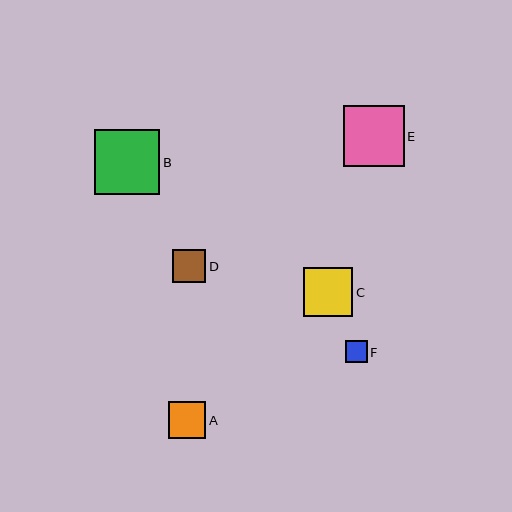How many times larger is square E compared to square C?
Square E is approximately 1.3 times the size of square C.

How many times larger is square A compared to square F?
Square A is approximately 1.7 times the size of square F.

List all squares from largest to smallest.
From largest to smallest: B, E, C, A, D, F.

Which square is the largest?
Square B is the largest with a size of approximately 65 pixels.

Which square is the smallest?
Square F is the smallest with a size of approximately 22 pixels.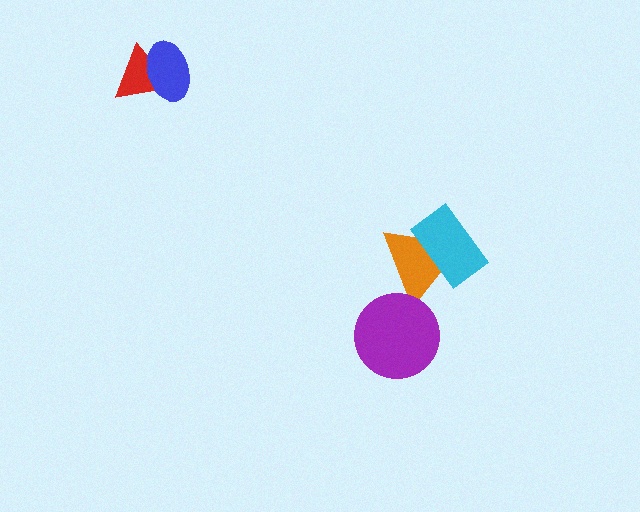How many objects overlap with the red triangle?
1 object overlaps with the red triangle.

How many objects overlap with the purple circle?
1 object overlaps with the purple circle.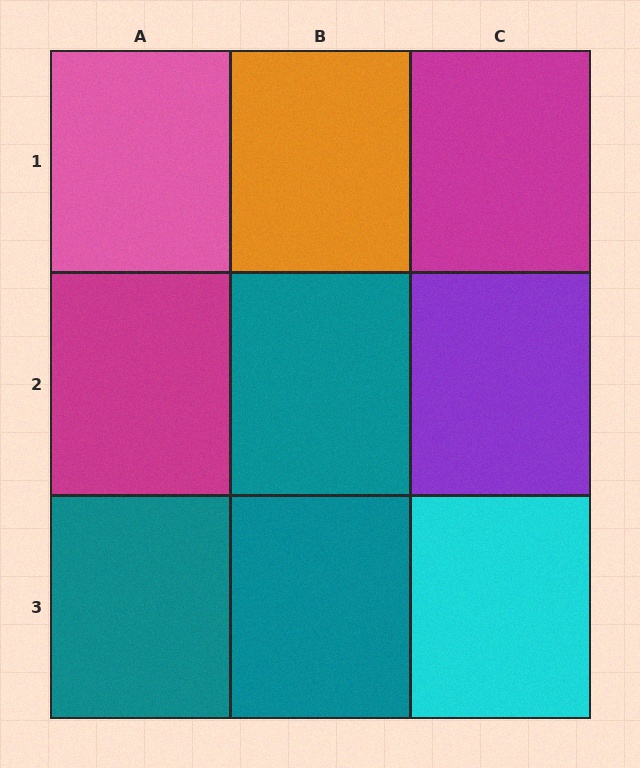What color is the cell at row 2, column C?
Purple.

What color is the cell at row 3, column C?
Cyan.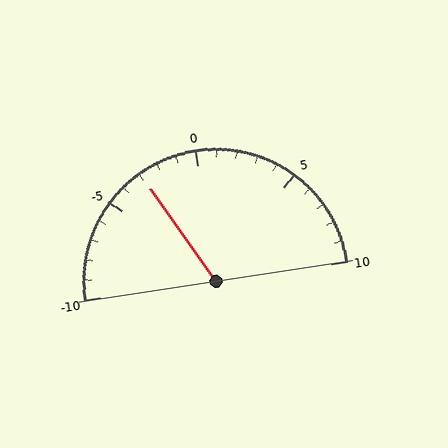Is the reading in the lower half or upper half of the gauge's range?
The reading is in the lower half of the range (-10 to 10).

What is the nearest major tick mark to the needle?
The nearest major tick mark is -5.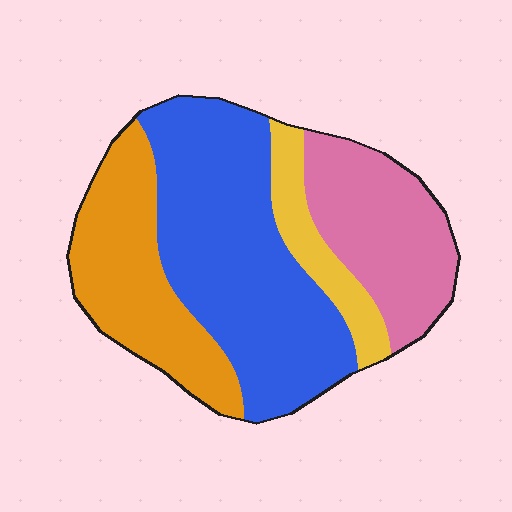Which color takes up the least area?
Yellow, at roughly 10%.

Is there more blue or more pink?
Blue.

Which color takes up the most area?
Blue, at roughly 45%.